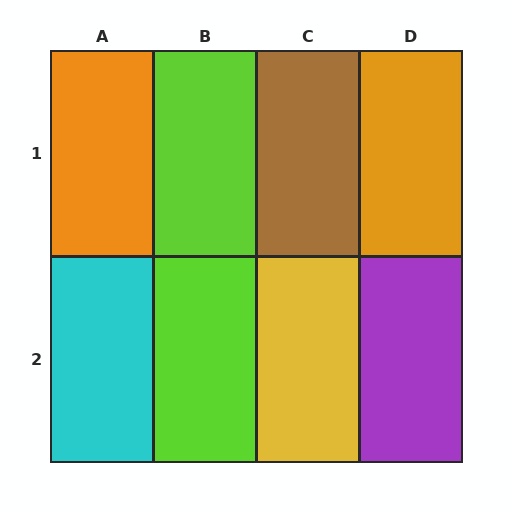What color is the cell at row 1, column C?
Brown.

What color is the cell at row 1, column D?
Orange.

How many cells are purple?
1 cell is purple.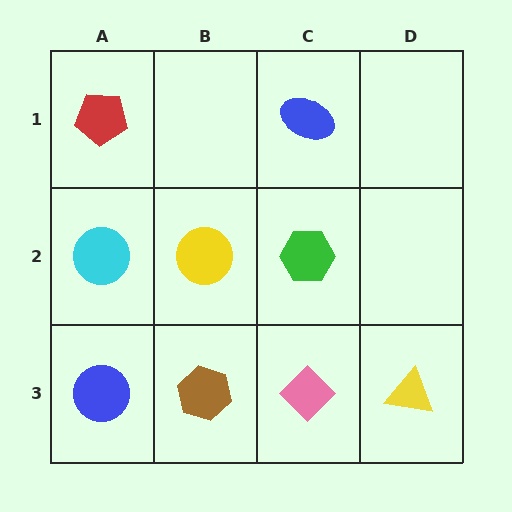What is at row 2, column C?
A green hexagon.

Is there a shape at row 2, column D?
No, that cell is empty.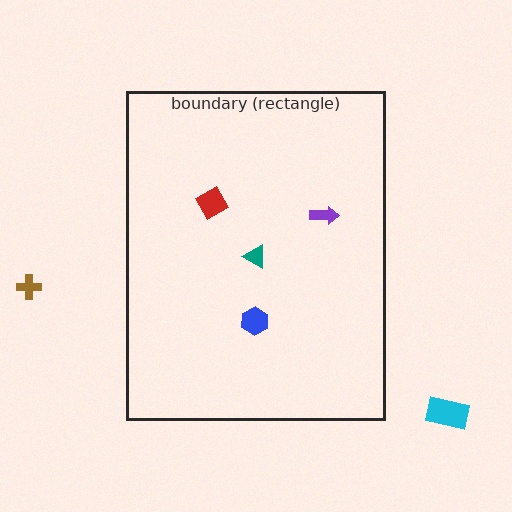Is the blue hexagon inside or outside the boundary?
Inside.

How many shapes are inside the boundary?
4 inside, 2 outside.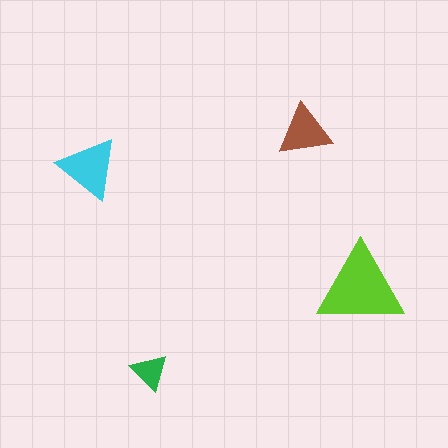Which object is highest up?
The brown triangle is topmost.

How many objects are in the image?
There are 4 objects in the image.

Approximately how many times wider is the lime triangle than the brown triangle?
About 1.5 times wider.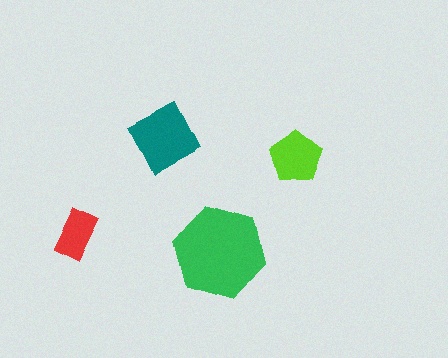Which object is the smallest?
The red rectangle.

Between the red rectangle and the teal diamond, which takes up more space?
The teal diamond.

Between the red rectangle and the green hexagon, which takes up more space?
The green hexagon.